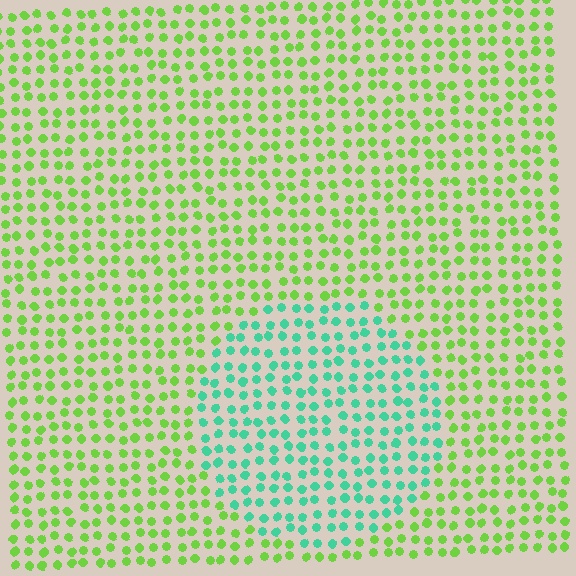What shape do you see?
I see a circle.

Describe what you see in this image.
The image is filled with small lime elements in a uniform arrangement. A circle-shaped region is visible where the elements are tinted to a slightly different hue, forming a subtle color boundary.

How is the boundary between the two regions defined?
The boundary is defined purely by a slight shift in hue (about 57 degrees). Spacing, size, and orientation are identical on both sides.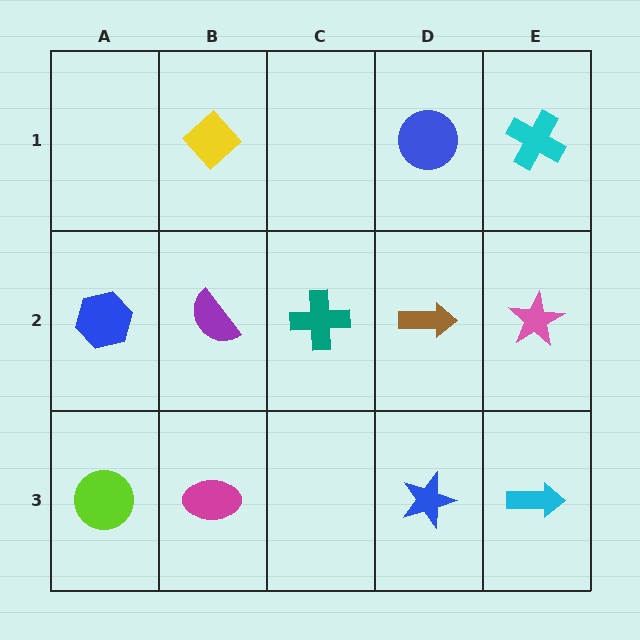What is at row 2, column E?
A pink star.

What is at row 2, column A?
A blue hexagon.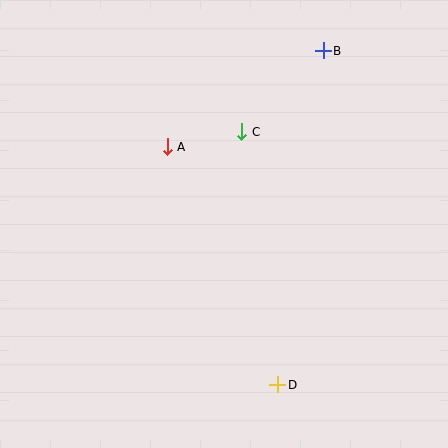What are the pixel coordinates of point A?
Point A is at (167, 147).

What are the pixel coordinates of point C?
Point C is at (242, 132).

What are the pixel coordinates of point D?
Point D is at (278, 385).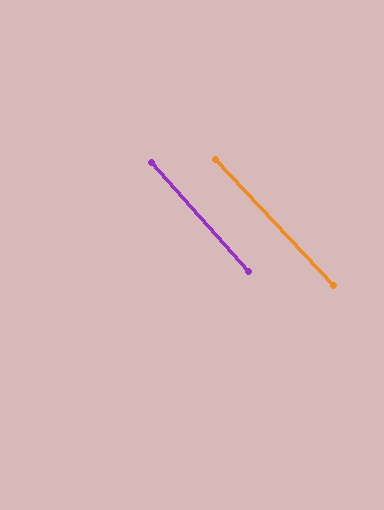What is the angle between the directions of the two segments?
Approximately 2 degrees.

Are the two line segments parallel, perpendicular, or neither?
Parallel — their directions differ by only 1.6°.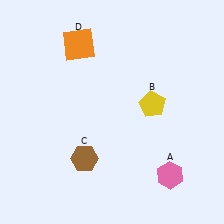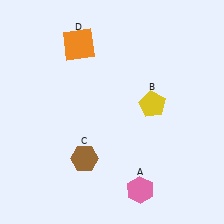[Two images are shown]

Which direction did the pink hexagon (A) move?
The pink hexagon (A) moved left.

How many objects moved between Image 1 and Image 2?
1 object moved between the two images.